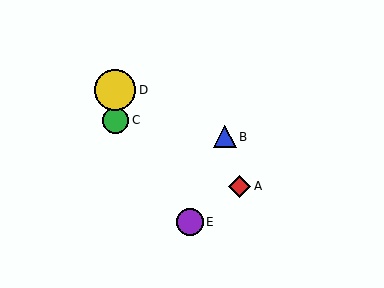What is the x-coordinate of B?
Object B is at x≈225.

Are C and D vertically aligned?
Yes, both are at x≈115.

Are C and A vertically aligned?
No, C is at x≈115 and A is at x≈240.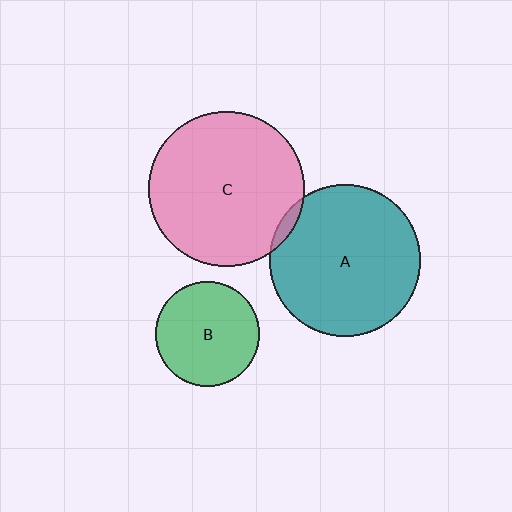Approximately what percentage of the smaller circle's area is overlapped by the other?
Approximately 5%.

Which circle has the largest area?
Circle C (pink).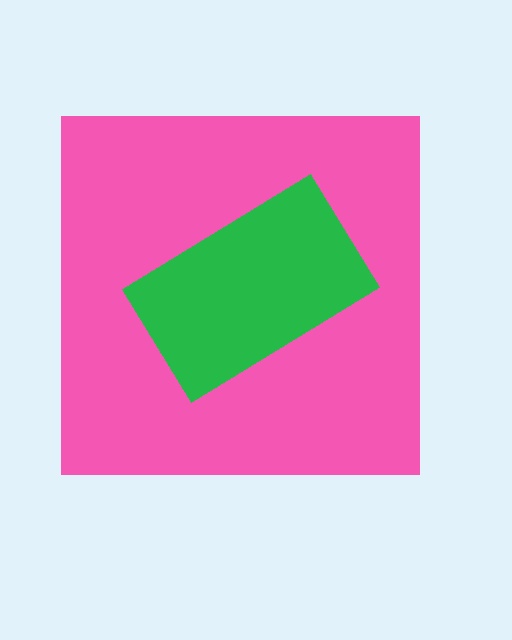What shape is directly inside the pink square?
The green rectangle.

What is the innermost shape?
The green rectangle.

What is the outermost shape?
The pink square.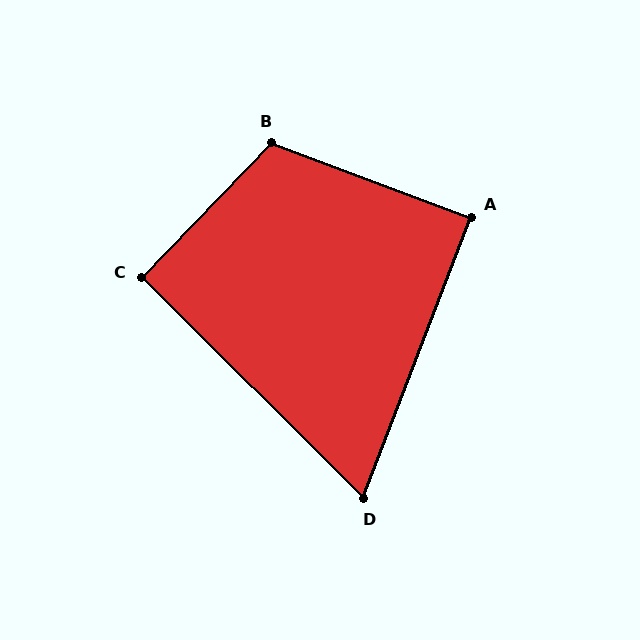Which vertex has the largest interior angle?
B, at approximately 114 degrees.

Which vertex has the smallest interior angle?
D, at approximately 66 degrees.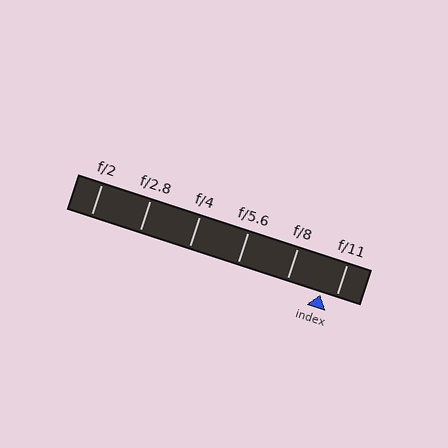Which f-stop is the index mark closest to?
The index mark is closest to f/11.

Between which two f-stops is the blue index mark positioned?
The index mark is between f/8 and f/11.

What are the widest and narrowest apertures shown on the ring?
The widest aperture shown is f/2 and the narrowest is f/11.